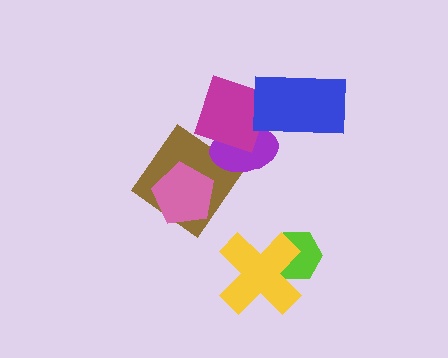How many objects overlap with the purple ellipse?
3 objects overlap with the purple ellipse.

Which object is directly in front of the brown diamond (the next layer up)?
The purple ellipse is directly in front of the brown diamond.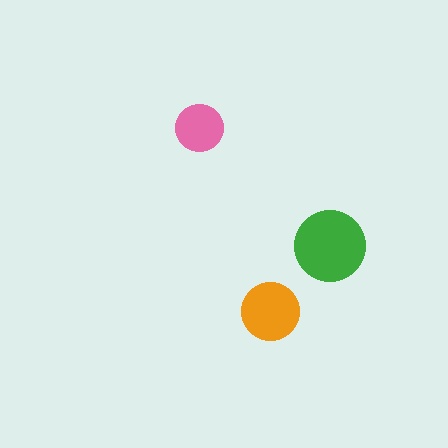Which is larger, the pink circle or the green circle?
The green one.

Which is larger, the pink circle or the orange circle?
The orange one.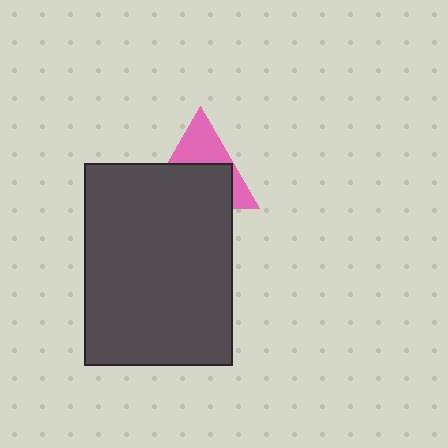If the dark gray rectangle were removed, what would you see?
You would see the complete pink triangle.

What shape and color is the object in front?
The object in front is a dark gray rectangle.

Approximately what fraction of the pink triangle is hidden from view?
Roughly 59% of the pink triangle is hidden behind the dark gray rectangle.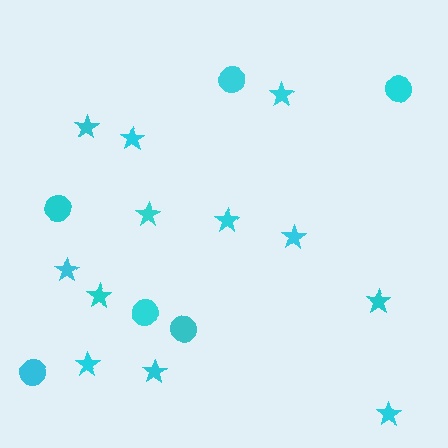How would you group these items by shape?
There are 2 groups: one group of circles (6) and one group of stars (12).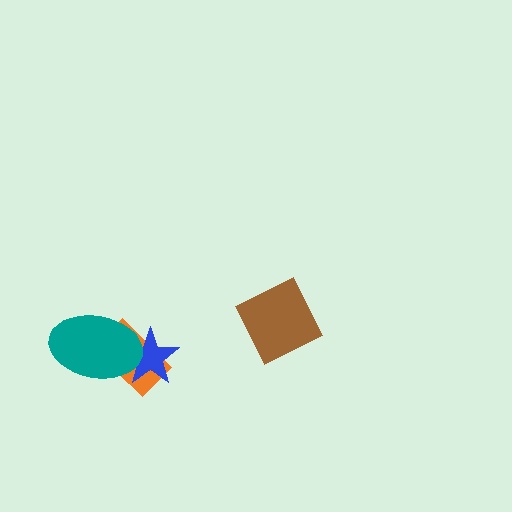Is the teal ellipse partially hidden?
No, no other shape covers it.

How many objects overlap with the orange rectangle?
2 objects overlap with the orange rectangle.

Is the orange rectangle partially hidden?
Yes, it is partially covered by another shape.